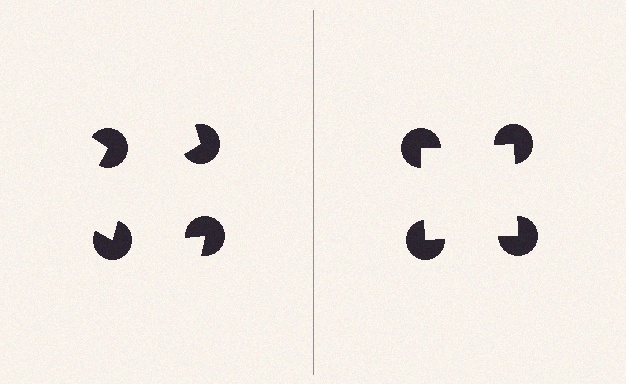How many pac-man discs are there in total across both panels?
8 — 4 on each side.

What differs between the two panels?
The pac-man discs are positioned identically on both sides; only the wedge orientations differ. On the right they align to a square; on the left they are misaligned.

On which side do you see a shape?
An illusory square appears on the right side. On the left side the wedge cuts are rotated, so no coherent shape forms.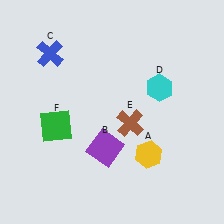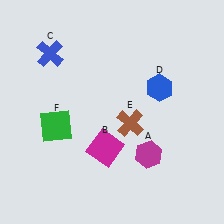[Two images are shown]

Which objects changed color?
A changed from yellow to magenta. B changed from purple to magenta. D changed from cyan to blue.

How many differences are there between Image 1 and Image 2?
There are 3 differences between the two images.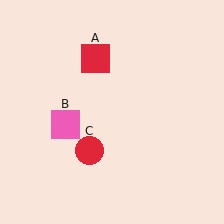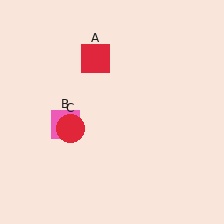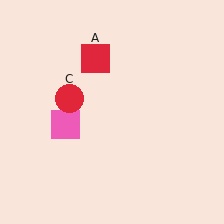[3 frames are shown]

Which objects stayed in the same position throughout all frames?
Red square (object A) and pink square (object B) remained stationary.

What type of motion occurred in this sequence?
The red circle (object C) rotated clockwise around the center of the scene.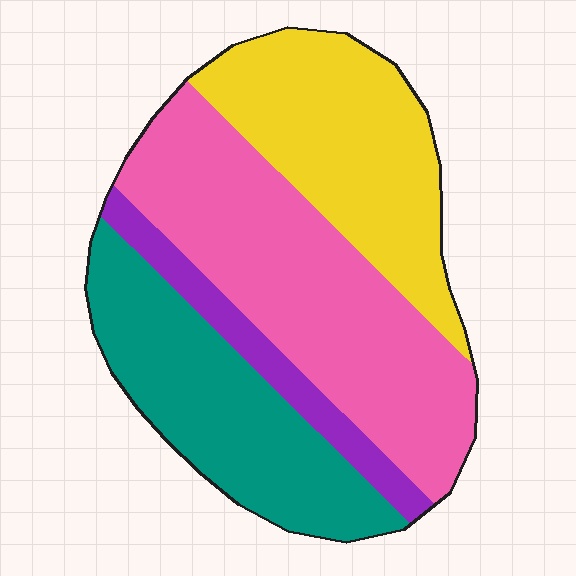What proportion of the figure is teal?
Teal takes up about one quarter (1/4) of the figure.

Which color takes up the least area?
Purple, at roughly 10%.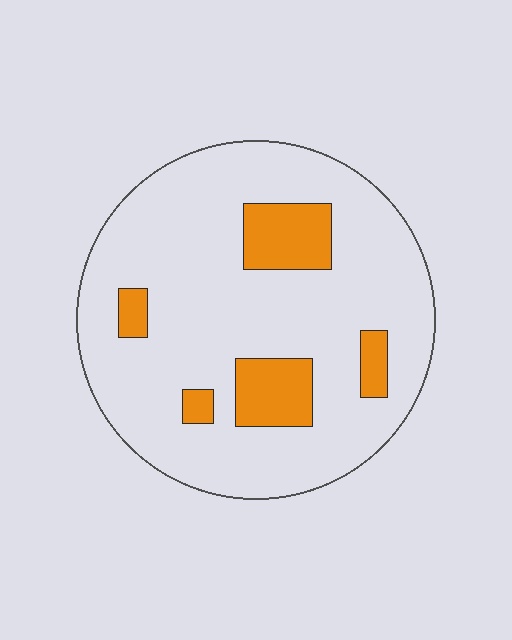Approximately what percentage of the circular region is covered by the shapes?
Approximately 15%.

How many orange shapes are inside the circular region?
5.